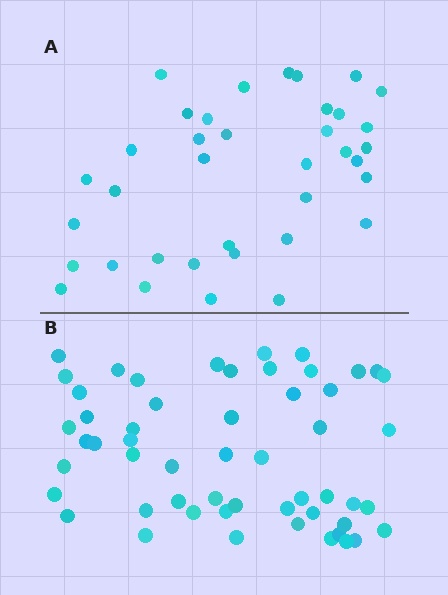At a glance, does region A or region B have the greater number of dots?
Region B (the bottom region) has more dots.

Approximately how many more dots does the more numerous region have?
Region B has approximately 15 more dots than region A.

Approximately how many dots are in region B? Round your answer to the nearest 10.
About 50 dots. (The exact count is 54, which rounds to 50.)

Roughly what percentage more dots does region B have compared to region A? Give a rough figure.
About 45% more.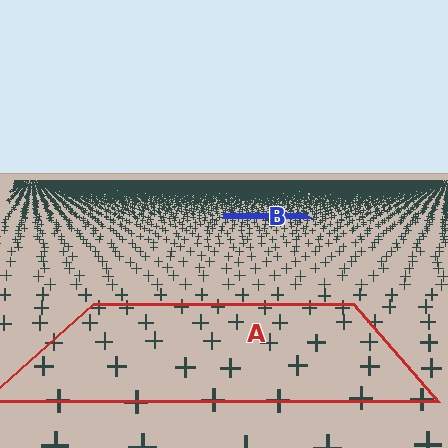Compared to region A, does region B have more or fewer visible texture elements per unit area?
Region B has more texture elements per unit area — they are packed more densely because it is farther away.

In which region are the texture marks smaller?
The texture marks are smaller in region B, because it is farther away.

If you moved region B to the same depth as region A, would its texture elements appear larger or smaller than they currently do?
They would appear larger. At a closer depth, the same texture elements are projected at a bigger on-screen size.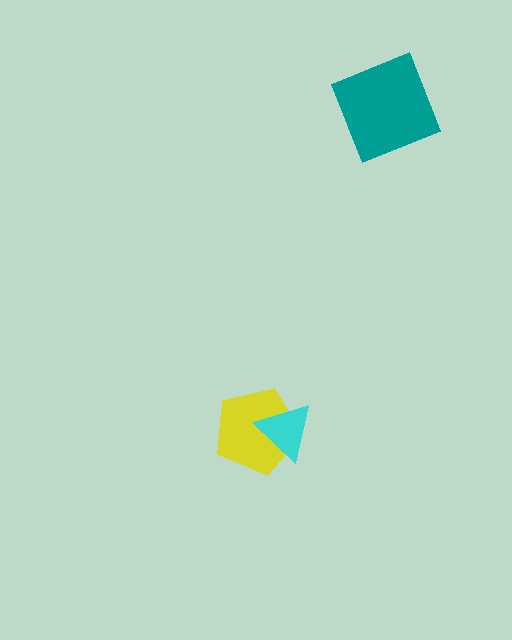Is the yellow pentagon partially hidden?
Yes, it is partially covered by another shape.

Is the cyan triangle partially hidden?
No, no other shape covers it.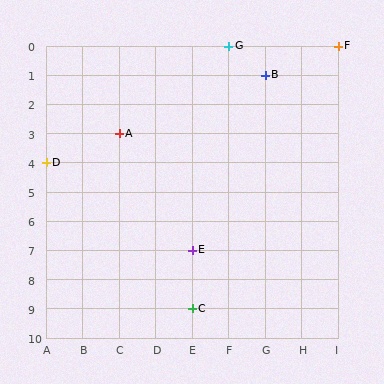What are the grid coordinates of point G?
Point G is at grid coordinates (F, 0).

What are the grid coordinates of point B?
Point B is at grid coordinates (G, 1).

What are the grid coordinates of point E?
Point E is at grid coordinates (E, 7).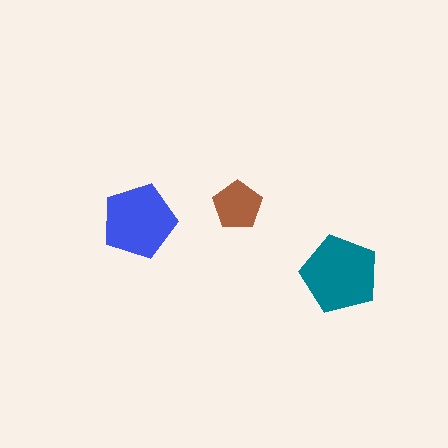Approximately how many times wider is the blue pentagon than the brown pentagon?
About 1.5 times wider.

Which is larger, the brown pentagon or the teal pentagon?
The teal one.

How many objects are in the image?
There are 3 objects in the image.